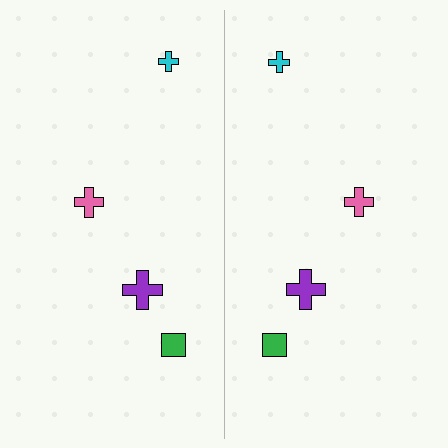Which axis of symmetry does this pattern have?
The pattern has a vertical axis of symmetry running through the center of the image.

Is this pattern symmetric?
Yes, this pattern has bilateral (reflection) symmetry.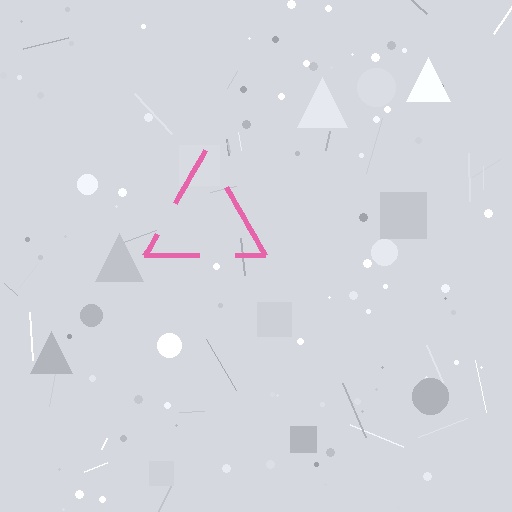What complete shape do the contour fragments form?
The contour fragments form a triangle.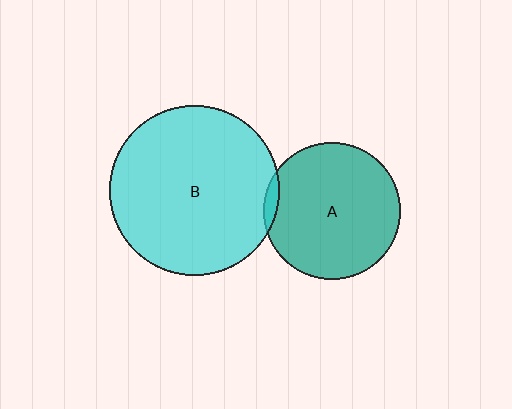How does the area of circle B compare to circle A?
Approximately 1.5 times.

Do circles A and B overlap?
Yes.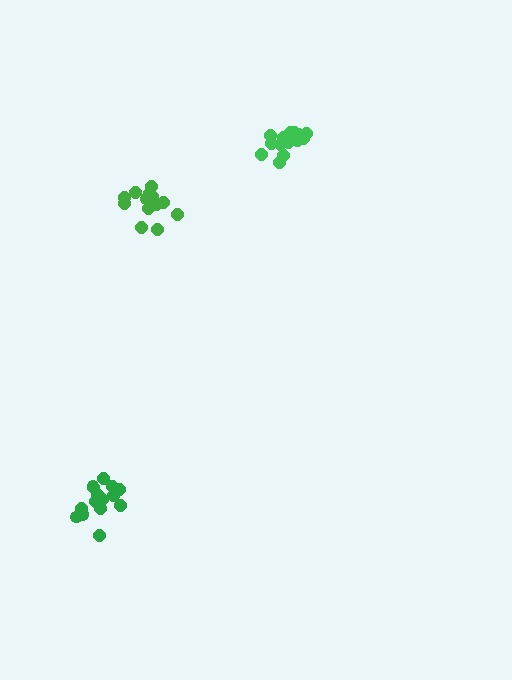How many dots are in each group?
Group 1: 14 dots, Group 2: 15 dots, Group 3: 14 dots (43 total).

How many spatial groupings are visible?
There are 3 spatial groupings.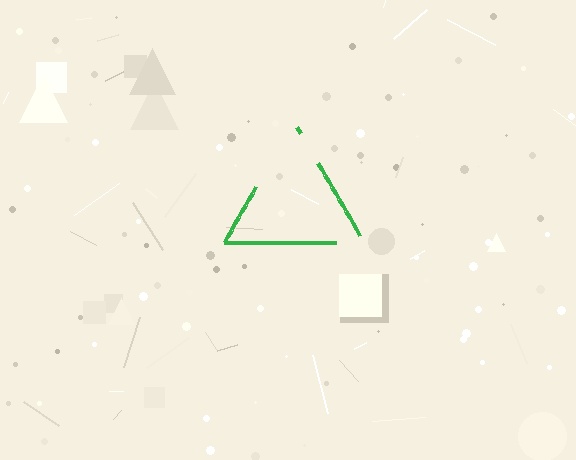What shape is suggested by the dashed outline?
The dashed outline suggests a triangle.